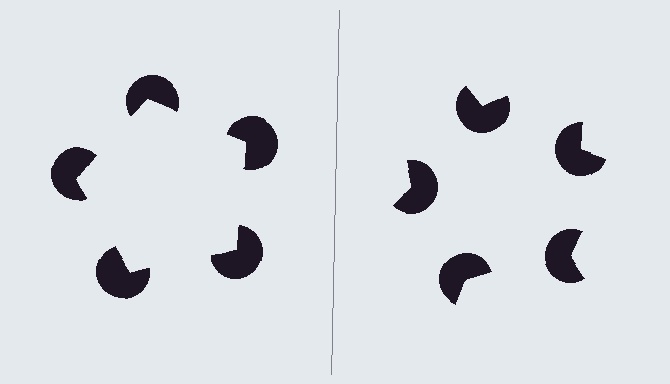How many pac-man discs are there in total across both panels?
10 — 5 on each side.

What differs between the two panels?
The pac-man discs are positioned identically on both sides; only the wedge orientations differ. On the left they align to a pentagon; on the right they are misaligned.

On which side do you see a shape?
An illusory pentagon appears on the left side. On the right side the wedge cuts are rotated, so no coherent shape forms.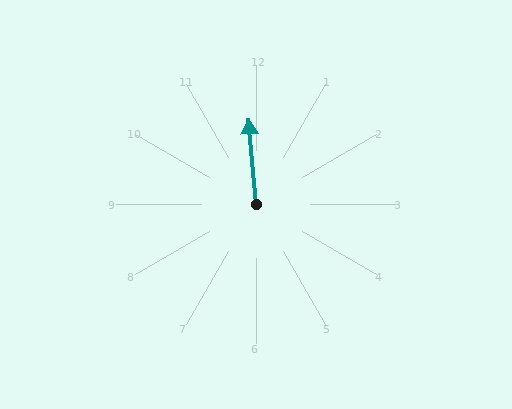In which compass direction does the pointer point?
North.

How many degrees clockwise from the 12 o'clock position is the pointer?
Approximately 355 degrees.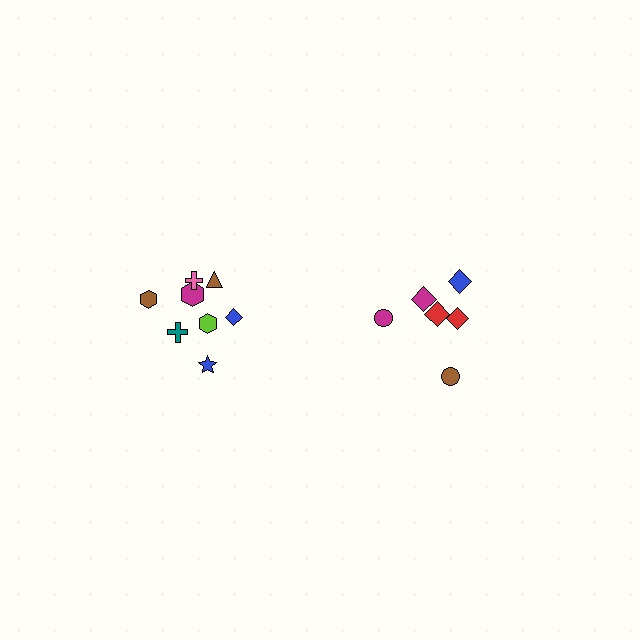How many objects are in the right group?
There are 6 objects.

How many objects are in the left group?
There are 8 objects.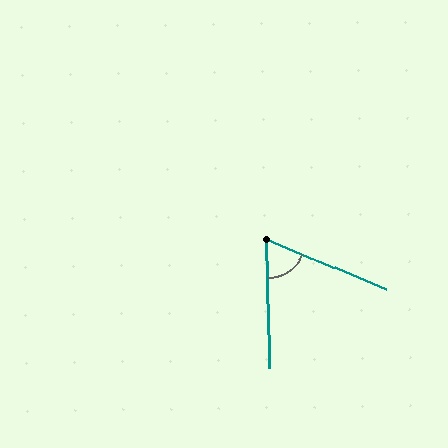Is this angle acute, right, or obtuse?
It is acute.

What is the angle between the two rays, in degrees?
Approximately 66 degrees.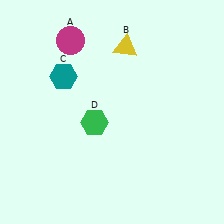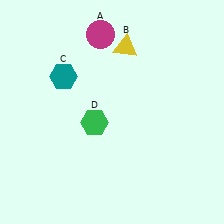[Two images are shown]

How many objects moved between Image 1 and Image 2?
1 object moved between the two images.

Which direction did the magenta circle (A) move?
The magenta circle (A) moved right.